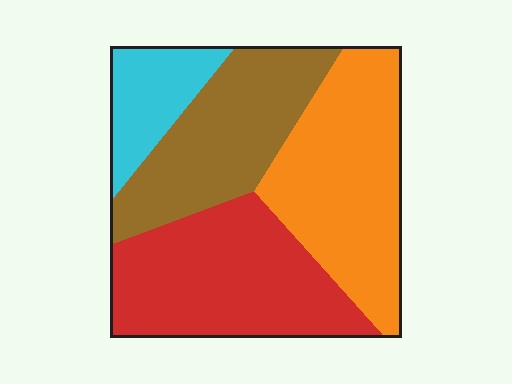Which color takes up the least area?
Cyan, at roughly 10%.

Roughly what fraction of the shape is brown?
Brown covers around 25% of the shape.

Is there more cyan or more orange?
Orange.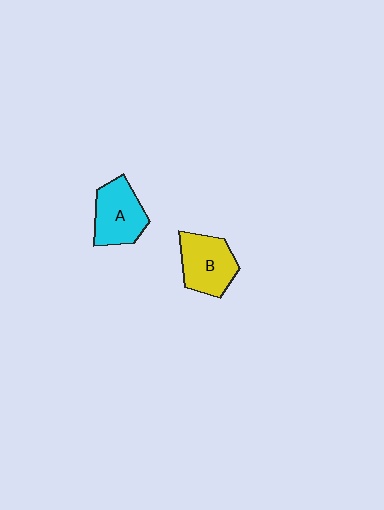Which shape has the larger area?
Shape B (yellow).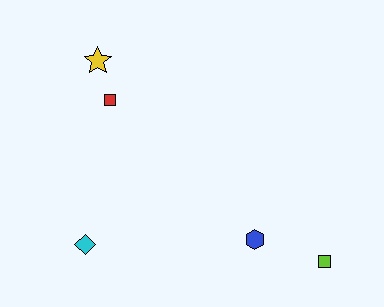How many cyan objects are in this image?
There is 1 cyan object.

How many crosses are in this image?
There are no crosses.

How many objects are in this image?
There are 5 objects.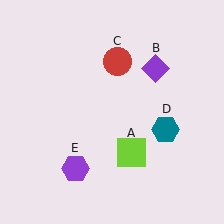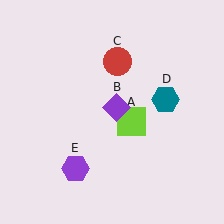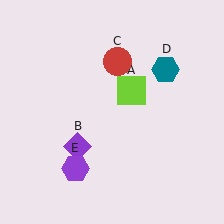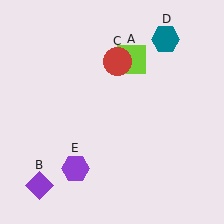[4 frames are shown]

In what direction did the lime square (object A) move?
The lime square (object A) moved up.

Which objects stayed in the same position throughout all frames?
Red circle (object C) and purple hexagon (object E) remained stationary.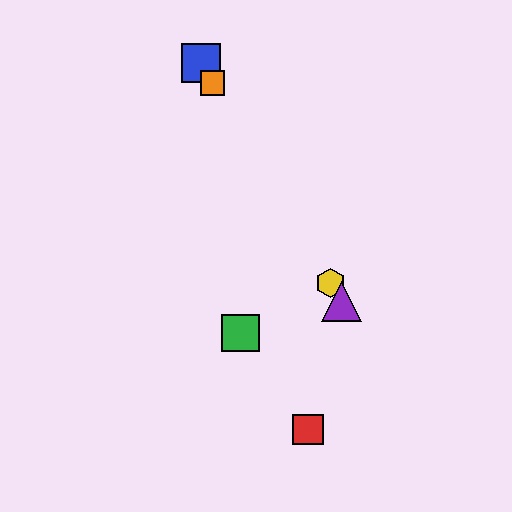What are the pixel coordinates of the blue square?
The blue square is at (201, 63).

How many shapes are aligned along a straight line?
4 shapes (the blue square, the yellow hexagon, the purple triangle, the orange square) are aligned along a straight line.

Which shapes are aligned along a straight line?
The blue square, the yellow hexagon, the purple triangle, the orange square are aligned along a straight line.